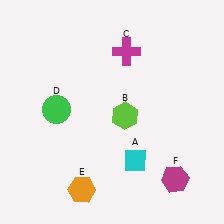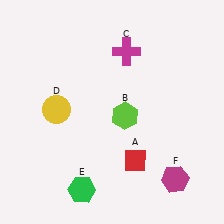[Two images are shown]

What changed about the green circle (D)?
In Image 1, D is green. In Image 2, it changed to yellow.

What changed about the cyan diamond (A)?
In Image 1, A is cyan. In Image 2, it changed to red.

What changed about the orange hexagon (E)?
In Image 1, E is orange. In Image 2, it changed to green.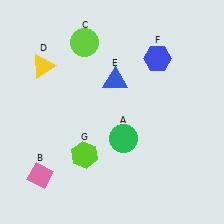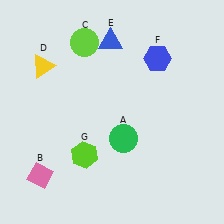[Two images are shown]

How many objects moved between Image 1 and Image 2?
1 object moved between the two images.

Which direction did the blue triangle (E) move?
The blue triangle (E) moved up.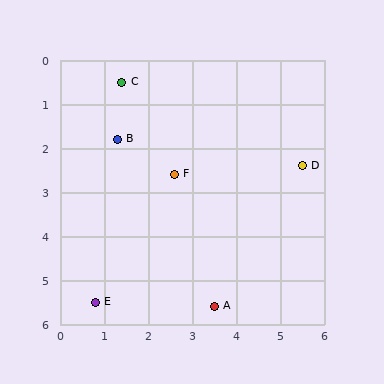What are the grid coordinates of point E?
Point E is at approximately (0.8, 5.5).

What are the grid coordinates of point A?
Point A is at approximately (3.5, 5.6).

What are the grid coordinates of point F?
Point F is at approximately (2.6, 2.6).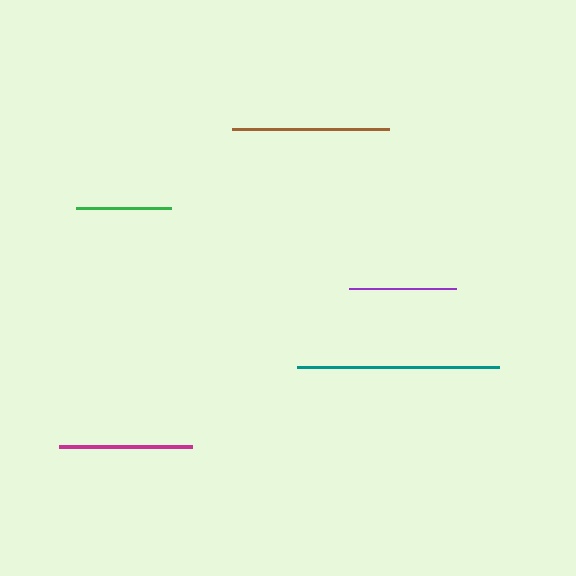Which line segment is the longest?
The teal line is the longest at approximately 202 pixels.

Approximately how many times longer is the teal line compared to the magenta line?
The teal line is approximately 1.5 times the length of the magenta line.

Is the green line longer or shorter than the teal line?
The teal line is longer than the green line.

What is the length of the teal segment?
The teal segment is approximately 202 pixels long.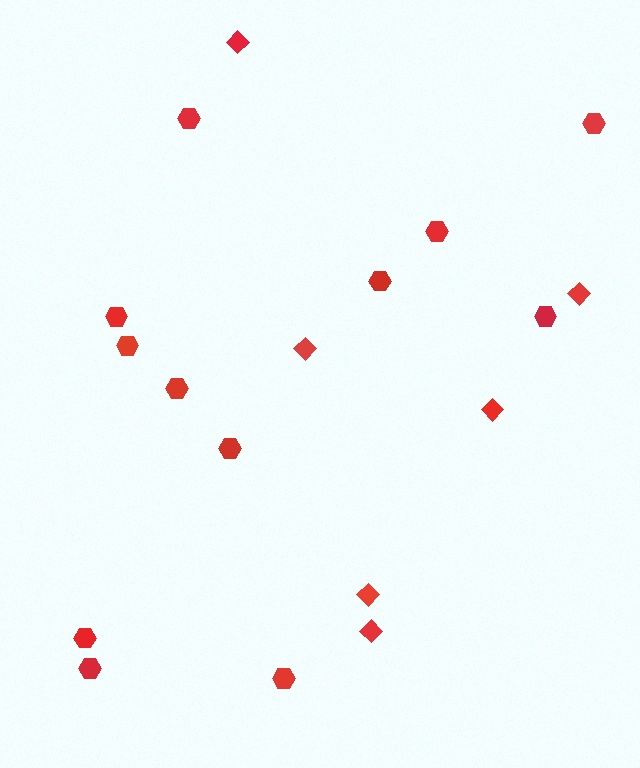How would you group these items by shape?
There are 2 groups: one group of hexagons (12) and one group of diamonds (6).